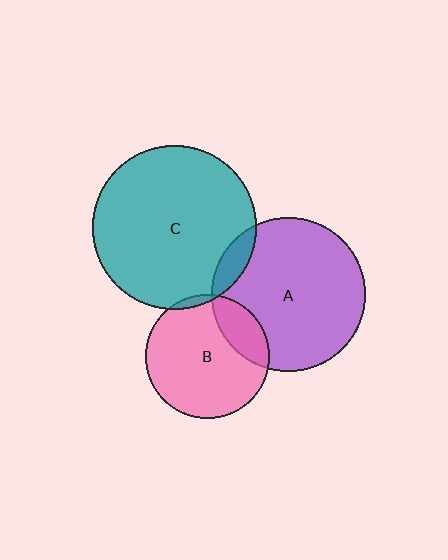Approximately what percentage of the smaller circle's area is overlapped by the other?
Approximately 20%.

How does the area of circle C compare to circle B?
Approximately 1.8 times.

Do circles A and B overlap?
Yes.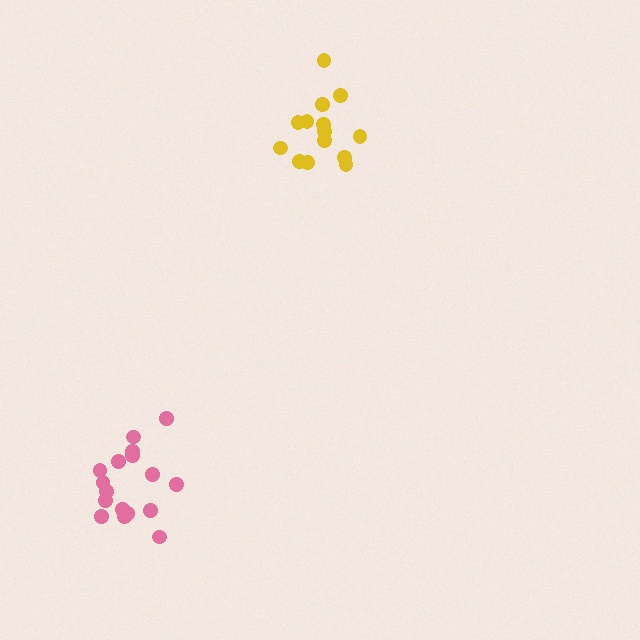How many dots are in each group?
Group 1: 14 dots, Group 2: 17 dots (31 total).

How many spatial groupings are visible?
There are 2 spatial groupings.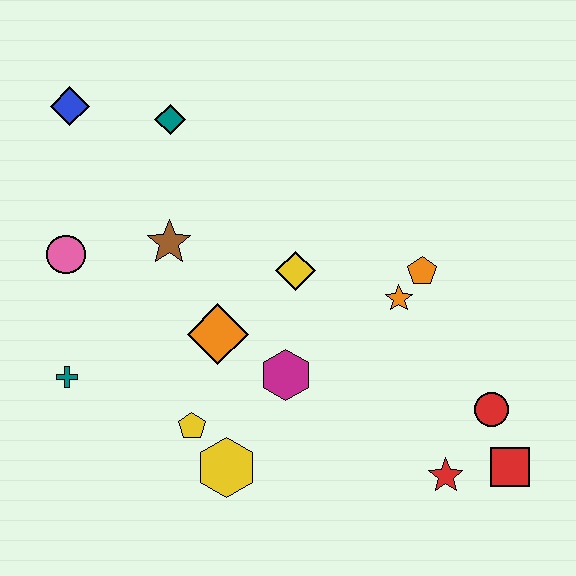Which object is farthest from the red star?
The blue diamond is farthest from the red star.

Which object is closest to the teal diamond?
The blue diamond is closest to the teal diamond.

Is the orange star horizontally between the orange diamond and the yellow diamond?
No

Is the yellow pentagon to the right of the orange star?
No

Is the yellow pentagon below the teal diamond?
Yes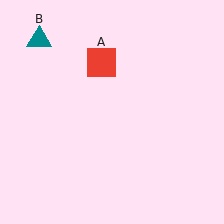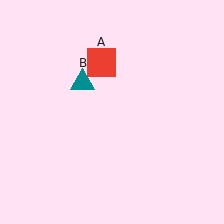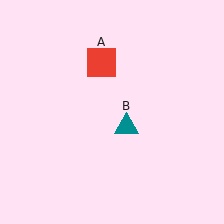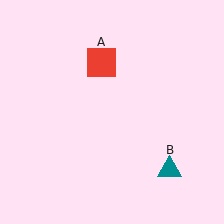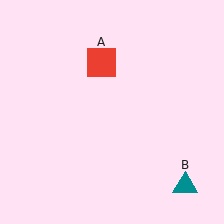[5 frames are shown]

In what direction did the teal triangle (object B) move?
The teal triangle (object B) moved down and to the right.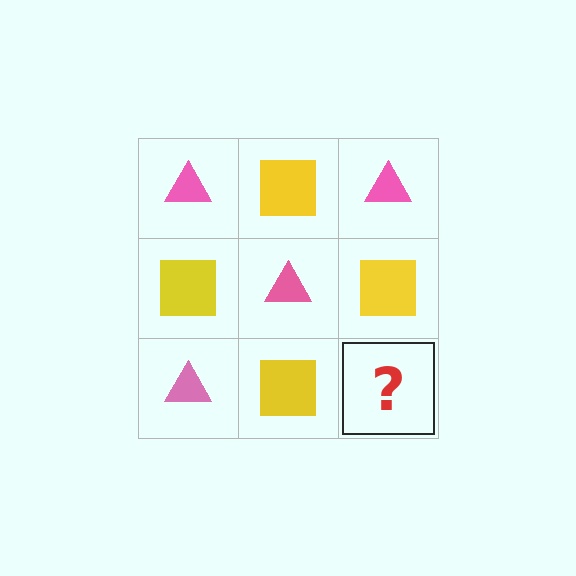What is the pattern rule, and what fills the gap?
The rule is that it alternates pink triangle and yellow square in a checkerboard pattern. The gap should be filled with a pink triangle.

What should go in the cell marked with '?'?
The missing cell should contain a pink triangle.